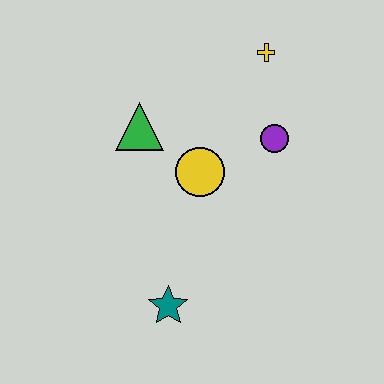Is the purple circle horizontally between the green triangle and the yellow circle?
No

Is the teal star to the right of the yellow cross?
No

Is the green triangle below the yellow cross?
Yes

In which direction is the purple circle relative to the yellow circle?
The purple circle is to the right of the yellow circle.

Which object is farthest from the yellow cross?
The teal star is farthest from the yellow cross.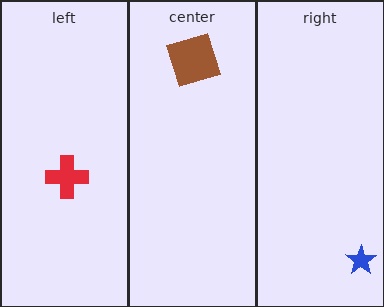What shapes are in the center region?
The brown square.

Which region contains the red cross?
The left region.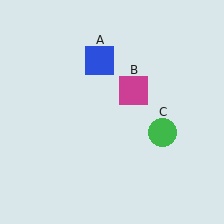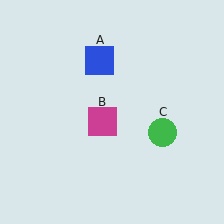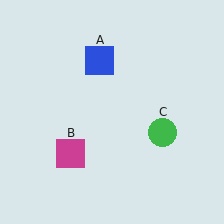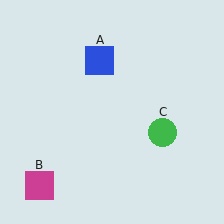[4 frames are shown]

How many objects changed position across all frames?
1 object changed position: magenta square (object B).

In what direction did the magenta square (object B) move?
The magenta square (object B) moved down and to the left.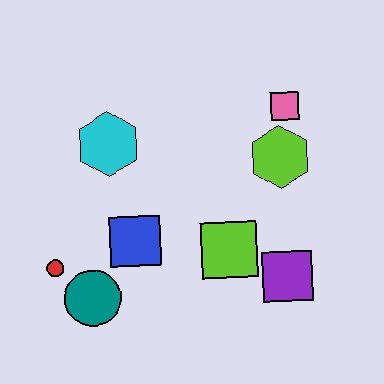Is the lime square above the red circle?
Yes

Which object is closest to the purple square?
The lime square is closest to the purple square.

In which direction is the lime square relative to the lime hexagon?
The lime square is below the lime hexagon.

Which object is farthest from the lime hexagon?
The red circle is farthest from the lime hexagon.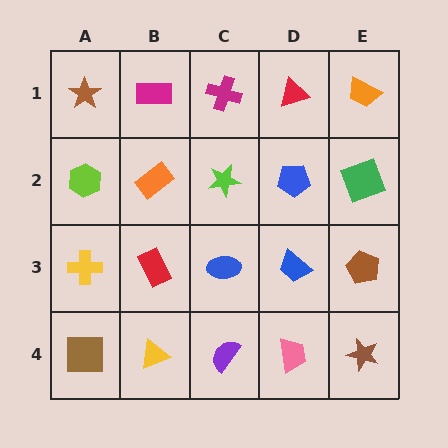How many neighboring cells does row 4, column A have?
2.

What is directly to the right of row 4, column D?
A brown star.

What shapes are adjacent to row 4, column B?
A red rectangle (row 3, column B), a brown square (row 4, column A), a purple semicircle (row 4, column C).